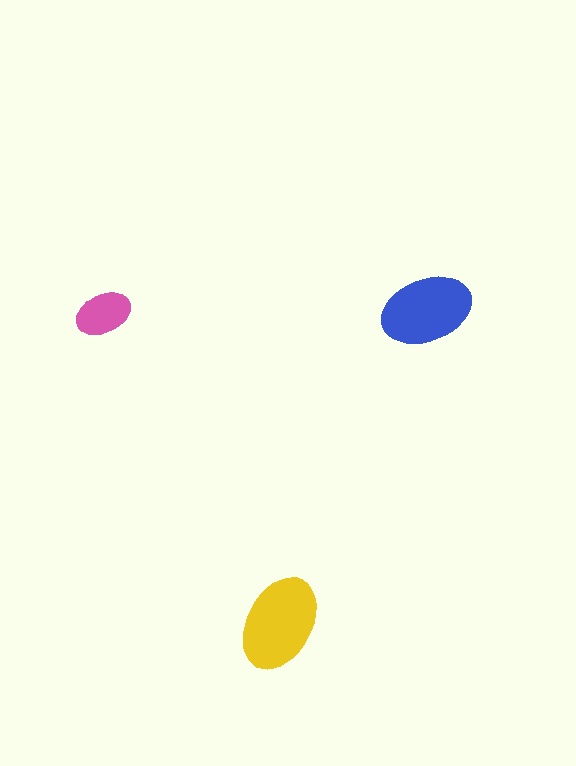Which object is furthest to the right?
The blue ellipse is rightmost.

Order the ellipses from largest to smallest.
the yellow one, the blue one, the pink one.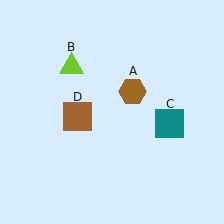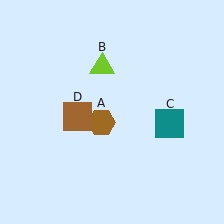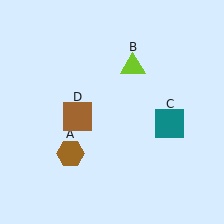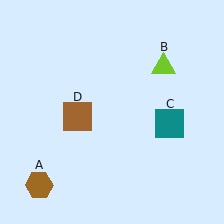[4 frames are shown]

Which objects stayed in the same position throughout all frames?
Teal square (object C) and brown square (object D) remained stationary.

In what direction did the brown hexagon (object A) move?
The brown hexagon (object A) moved down and to the left.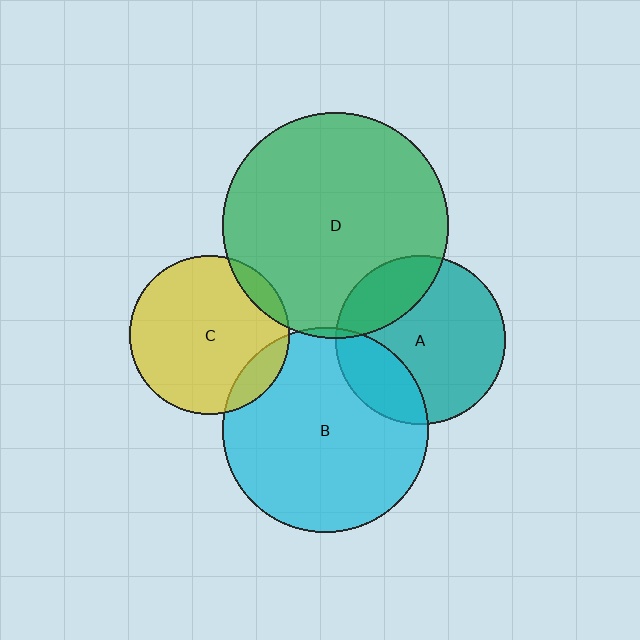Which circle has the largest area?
Circle D (green).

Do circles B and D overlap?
Yes.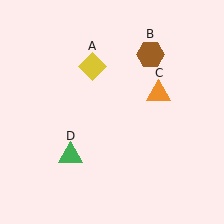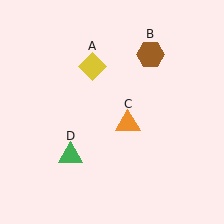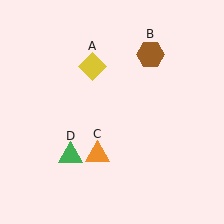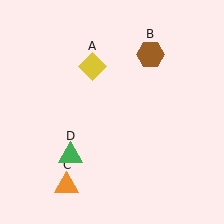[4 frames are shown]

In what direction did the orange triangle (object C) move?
The orange triangle (object C) moved down and to the left.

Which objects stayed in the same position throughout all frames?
Yellow diamond (object A) and brown hexagon (object B) and green triangle (object D) remained stationary.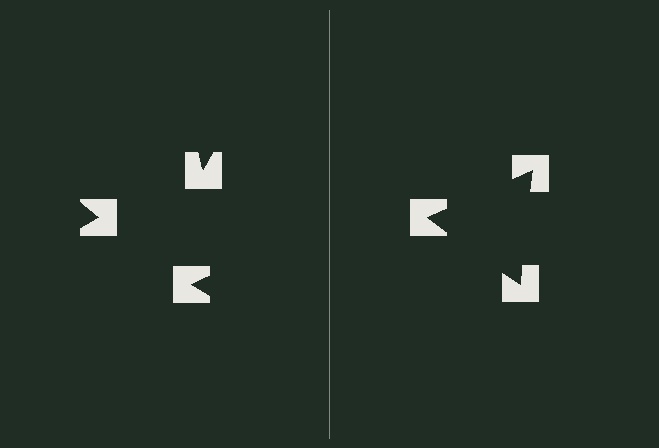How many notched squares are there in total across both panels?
6 — 3 on each side.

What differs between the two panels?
The notched squares are positioned identically on both sides; only the wedge orientations differ. On the right they align to a triangle; on the left they are misaligned.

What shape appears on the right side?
An illusory triangle.